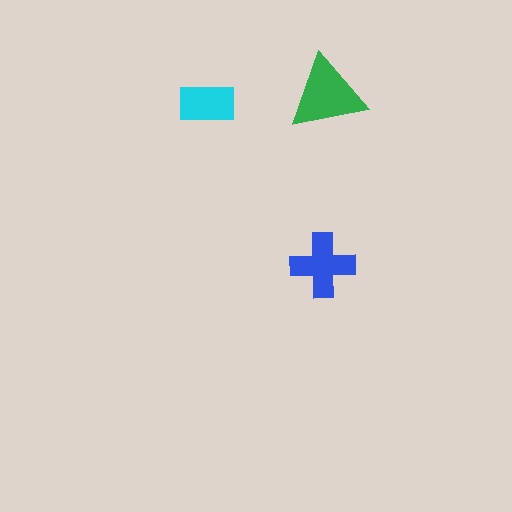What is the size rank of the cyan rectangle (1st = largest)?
3rd.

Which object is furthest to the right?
The green triangle is rightmost.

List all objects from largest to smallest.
The green triangle, the blue cross, the cyan rectangle.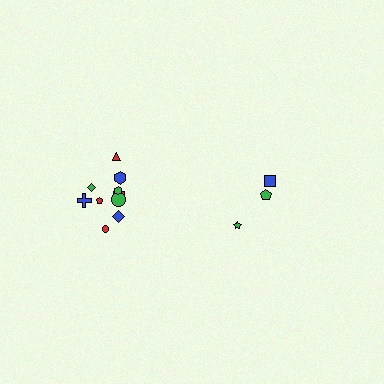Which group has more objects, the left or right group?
The left group.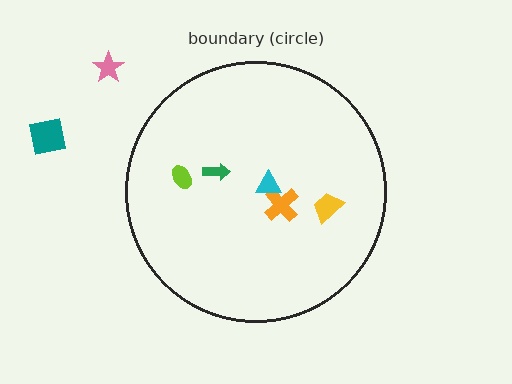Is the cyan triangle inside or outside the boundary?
Inside.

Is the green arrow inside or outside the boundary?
Inside.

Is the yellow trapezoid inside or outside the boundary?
Inside.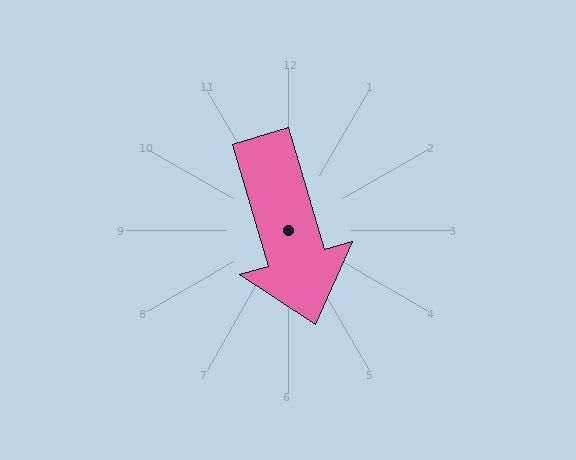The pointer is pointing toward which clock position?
Roughly 5 o'clock.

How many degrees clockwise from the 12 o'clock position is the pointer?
Approximately 164 degrees.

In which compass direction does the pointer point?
South.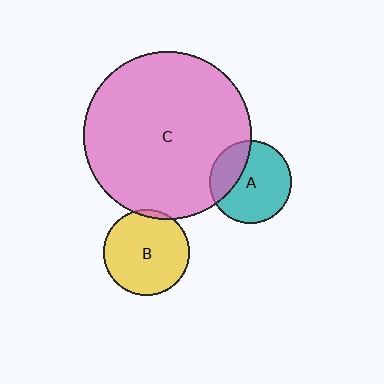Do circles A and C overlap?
Yes.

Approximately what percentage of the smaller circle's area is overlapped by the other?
Approximately 30%.